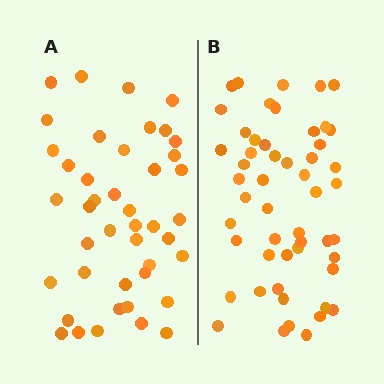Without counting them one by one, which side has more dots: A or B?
Region B (the right region) has more dots.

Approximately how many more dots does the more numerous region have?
Region B has roughly 8 or so more dots than region A.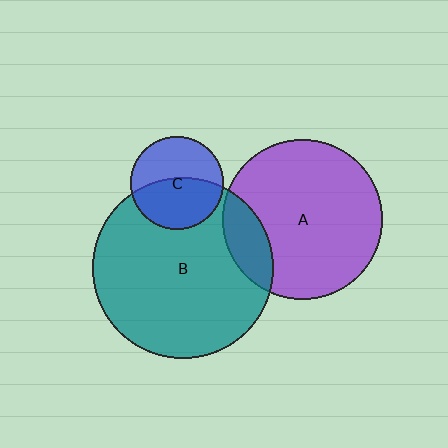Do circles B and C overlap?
Yes.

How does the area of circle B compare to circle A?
Approximately 1.3 times.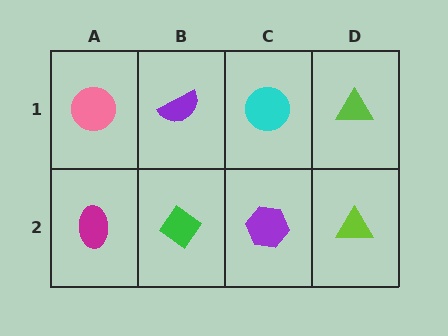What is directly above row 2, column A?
A pink circle.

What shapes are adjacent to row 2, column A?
A pink circle (row 1, column A), a green diamond (row 2, column B).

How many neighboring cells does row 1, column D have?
2.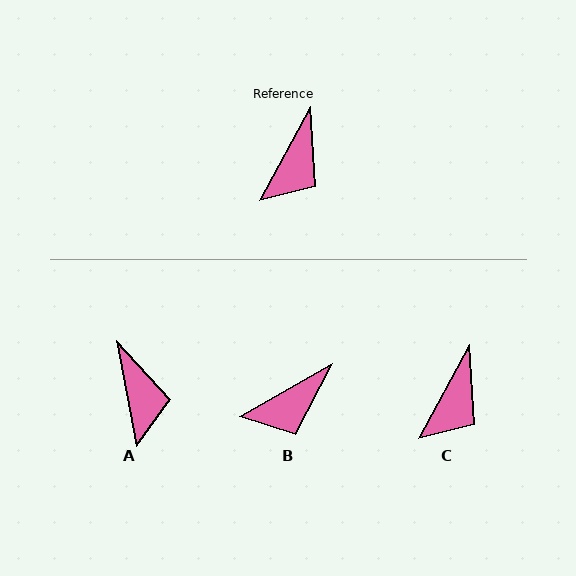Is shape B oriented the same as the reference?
No, it is off by about 32 degrees.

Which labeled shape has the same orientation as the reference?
C.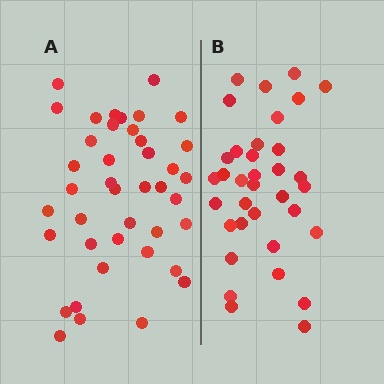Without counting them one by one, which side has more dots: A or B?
Region A (the left region) has more dots.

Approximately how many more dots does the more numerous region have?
Region A has about 6 more dots than region B.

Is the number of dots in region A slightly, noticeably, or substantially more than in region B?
Region A has only slightly more — the two regions are fairly close. The ratio is roughly 1.2 to 1.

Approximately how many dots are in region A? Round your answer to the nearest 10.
About 40 dots. (The exact count is 41, which rounds to 40.)